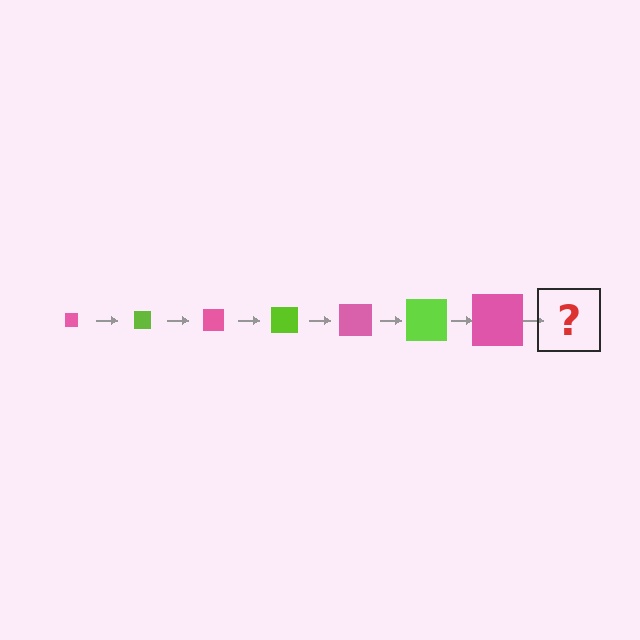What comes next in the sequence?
The next element should be a lime square, larger than the previous one.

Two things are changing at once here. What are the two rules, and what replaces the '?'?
The two rules are that the square grows larger each step and the color cycles through pink and lime. The '?' should be a lime square, larger than the previous one.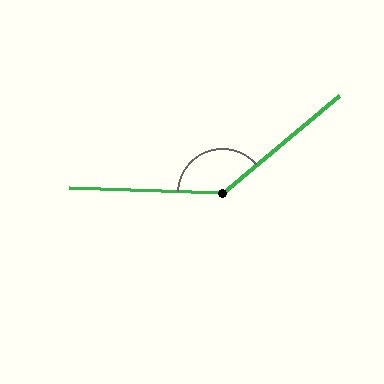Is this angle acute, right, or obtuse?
It is obtuse.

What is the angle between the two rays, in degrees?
Approximately 138 degrees.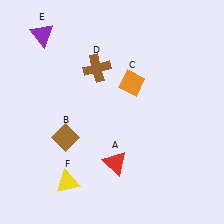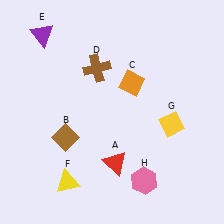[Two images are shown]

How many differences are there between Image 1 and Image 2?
There are 2 differences between the two images.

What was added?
A yellow diamond (G), a pink hexagon (H) were added in Image 2.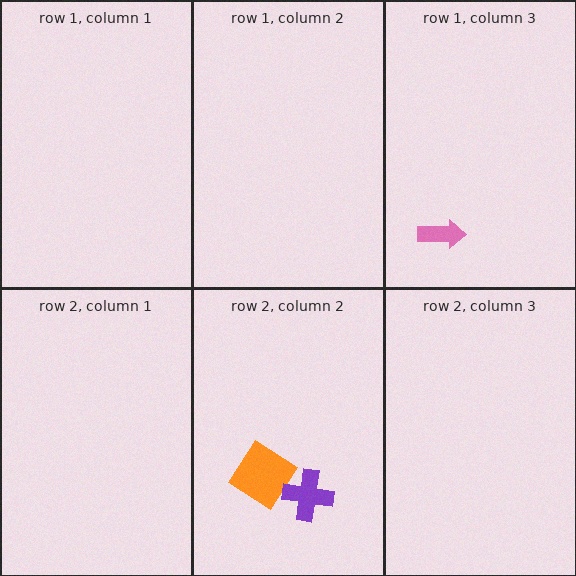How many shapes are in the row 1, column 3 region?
1.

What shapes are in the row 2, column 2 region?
The orange diamond, the purple cross.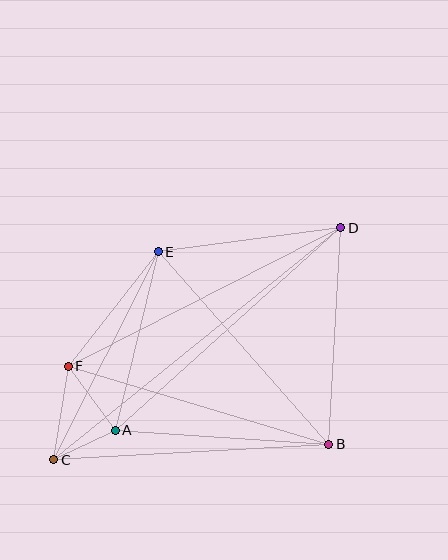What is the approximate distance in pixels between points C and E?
The distance between C and E is approximately 233 pixels.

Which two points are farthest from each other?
Points C and D are farthest from each other.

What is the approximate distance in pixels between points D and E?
The distance between D and E is approximately 184 pixels.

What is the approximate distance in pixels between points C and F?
The distance between C and F is approximately 94 pixels.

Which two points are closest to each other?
Points A and C are closest to each other.